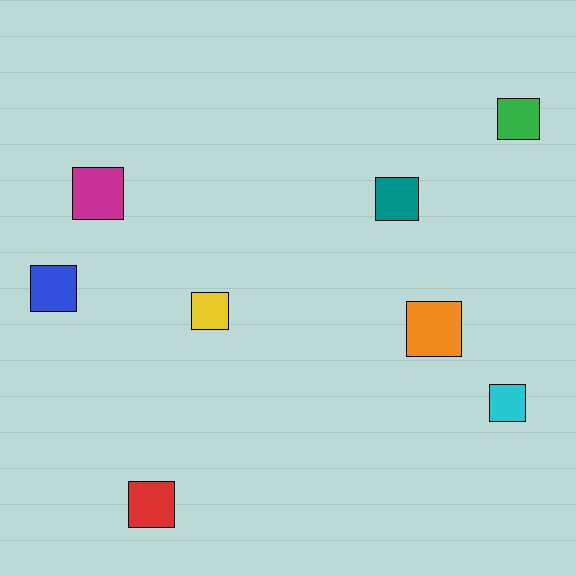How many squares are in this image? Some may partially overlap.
There are 8 squares.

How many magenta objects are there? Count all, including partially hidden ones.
There is 1 magenta object.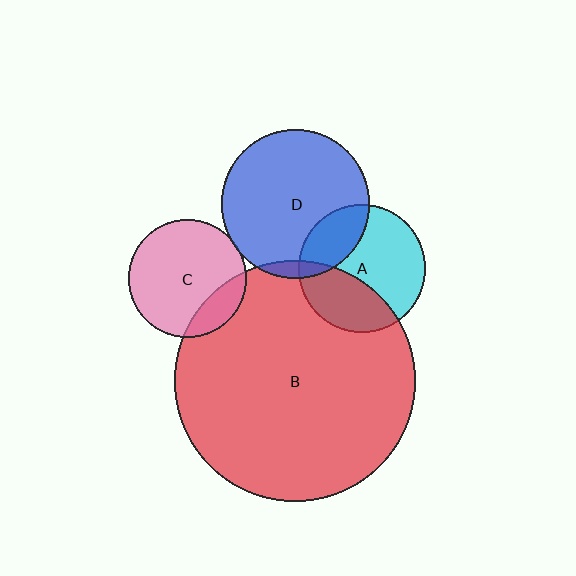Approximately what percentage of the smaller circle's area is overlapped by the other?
Approximately 5%.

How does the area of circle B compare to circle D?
Approximately 2.7 times.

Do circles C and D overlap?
Yes.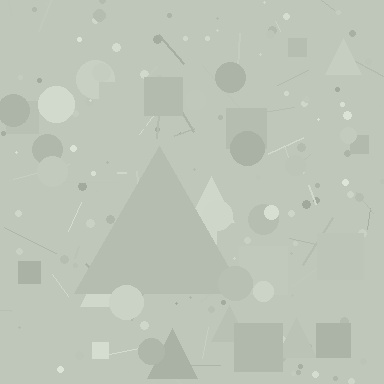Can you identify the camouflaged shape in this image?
The camouflaged shape is a triangle.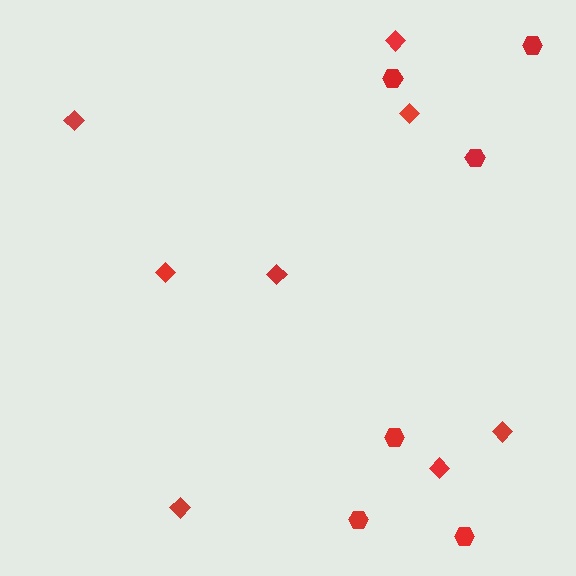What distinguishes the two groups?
There are 2 groups: one group of hexagons (6) and one group of diamonds (8).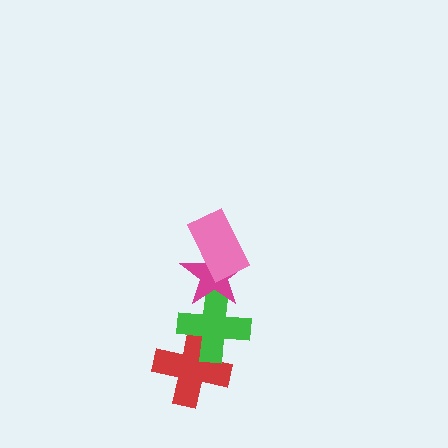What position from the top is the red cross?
The red cross is 4th from the top.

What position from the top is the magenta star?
The magenta star is 2nd from the top.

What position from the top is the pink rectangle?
The pink rectangle is 1st from the top.